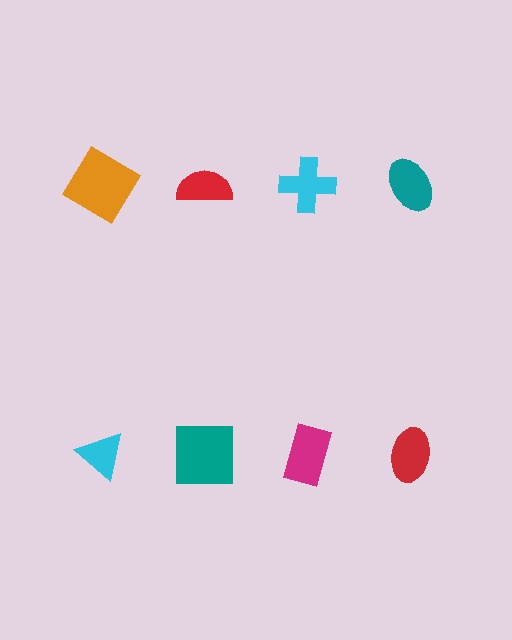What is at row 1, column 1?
An orange diamond.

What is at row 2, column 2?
A teal square.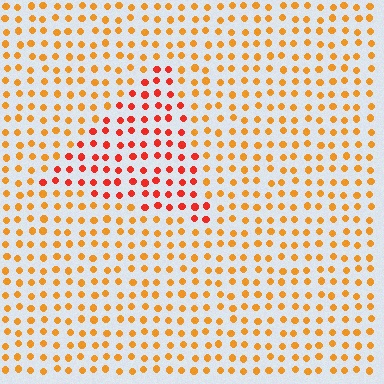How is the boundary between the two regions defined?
The boundary is defined purely by a slight shift in hue (about 32 degrees). Spacing, size, and orientation are identical on both sides.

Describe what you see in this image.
The image is filled with small orange elements in a uniform arrangement. A triangle-shaped region is visible where the elements are tinted to a slightly different hue, forming a subtle color boundary.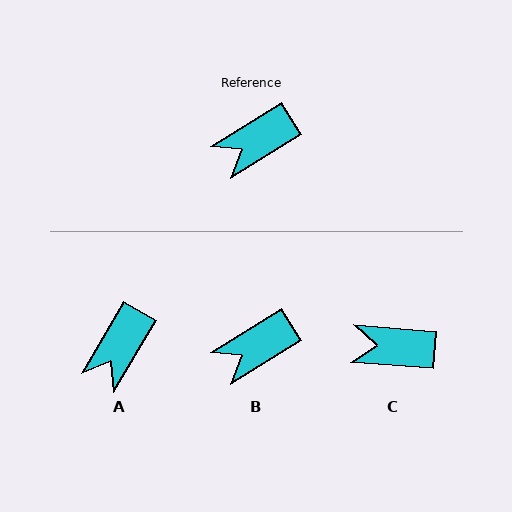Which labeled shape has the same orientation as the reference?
B.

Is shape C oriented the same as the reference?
No, it is off by about 37 degrees.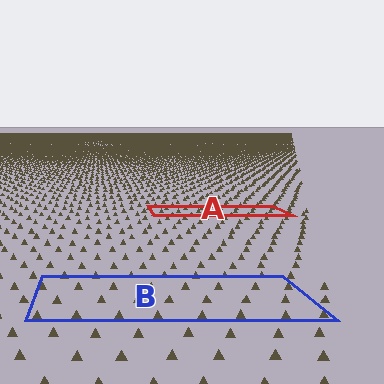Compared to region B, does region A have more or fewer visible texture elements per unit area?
Region A has more texture elements per unit area — they are packed more densely because it is farther away.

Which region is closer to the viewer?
Region B is closer. The texture elements there are larger and more spread out.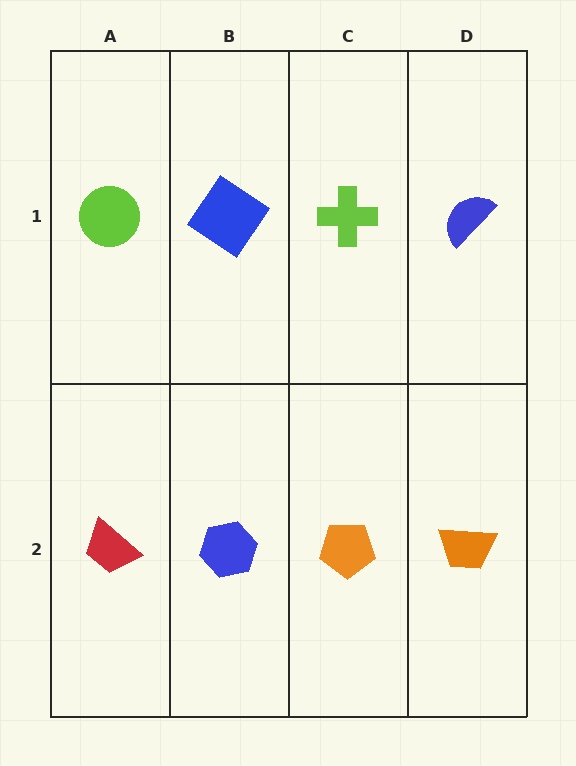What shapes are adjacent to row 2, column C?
A lime cross (row 1, column C), a blue hexagon (row 2, column B), an orange trapezoid (row 2, column D).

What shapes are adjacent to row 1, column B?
A blue hexagon (row 2, column B), a lime circle (row 1, column A), a lime cross (row 1, column C).